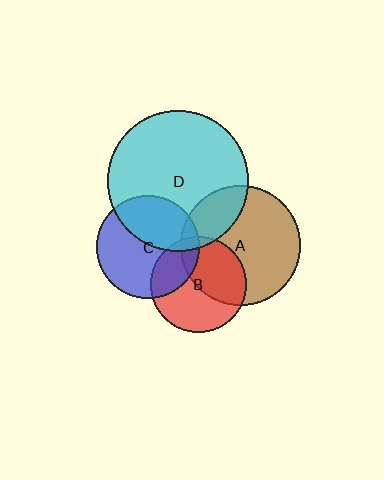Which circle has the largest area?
Circle D (cyan).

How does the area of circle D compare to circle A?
Approximately 1.4 times.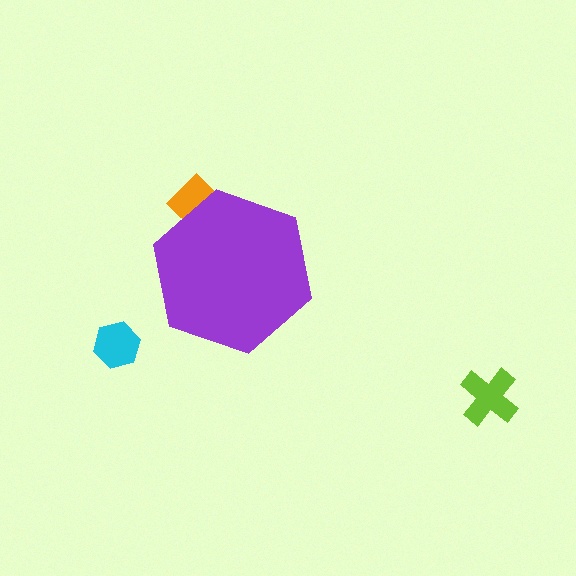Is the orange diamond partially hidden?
Yes, the orange diamond is partially hidden behind the purple hexagon.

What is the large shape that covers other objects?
A purple hexagon.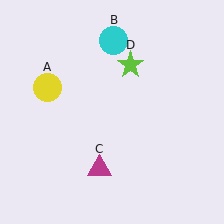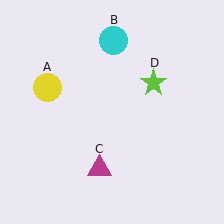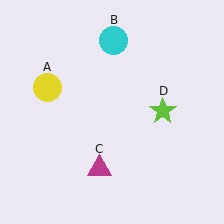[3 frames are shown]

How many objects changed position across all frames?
1 object changed position: lime star (object D).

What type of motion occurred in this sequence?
The lime star (object D) rotated clockwise around the center of the scene.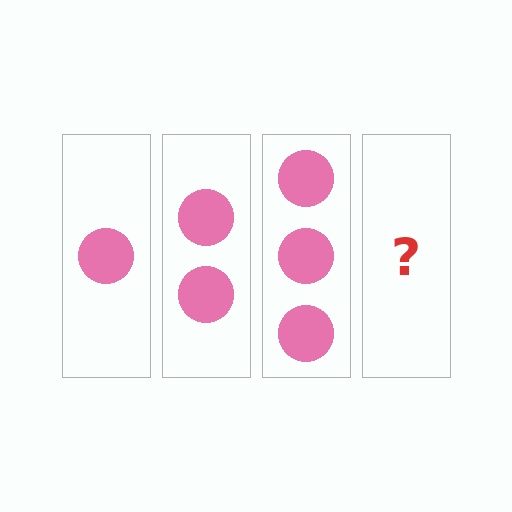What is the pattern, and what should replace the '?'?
The pattern is that each step adds one more circle. The '?' should be 4 circles.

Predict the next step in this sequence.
The next step is 4 circles.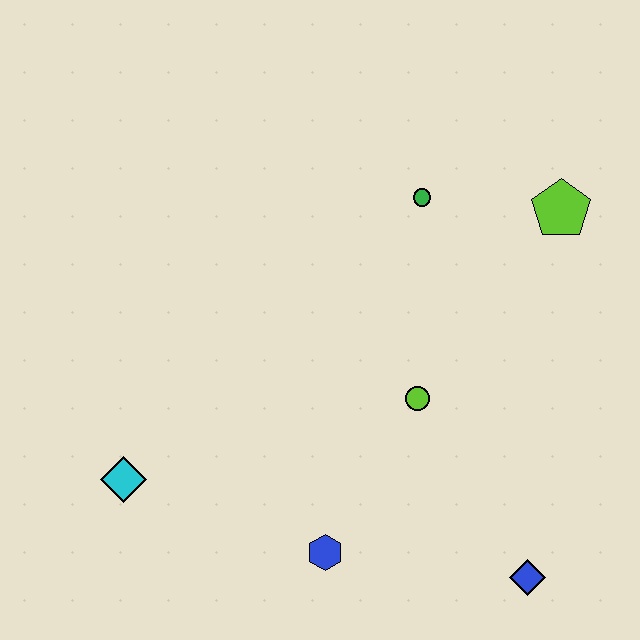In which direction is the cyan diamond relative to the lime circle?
The cyan diamond is to the left of the lime circle.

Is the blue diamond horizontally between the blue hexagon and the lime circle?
No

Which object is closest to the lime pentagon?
The green circle is closest to the lime pentagon.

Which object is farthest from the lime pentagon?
The cyan diamond is farthest from the lime pentagon.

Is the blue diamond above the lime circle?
No